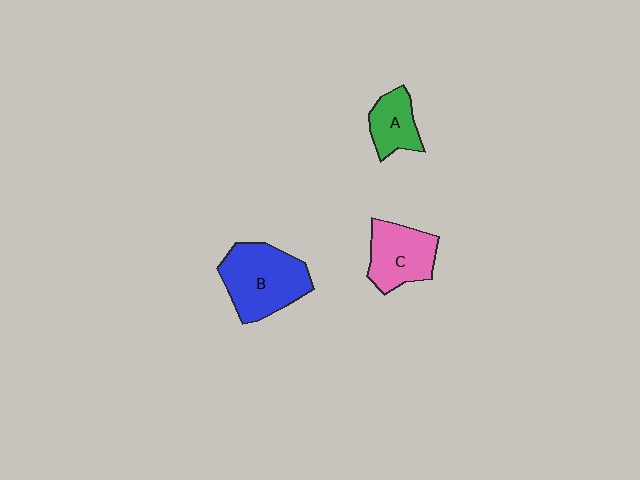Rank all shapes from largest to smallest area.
From largest to smallest: B (blue), C (pink), A (green).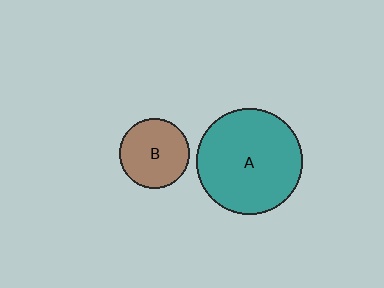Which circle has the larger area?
Circle A (teal).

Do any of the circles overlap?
No, none of the circles overlap.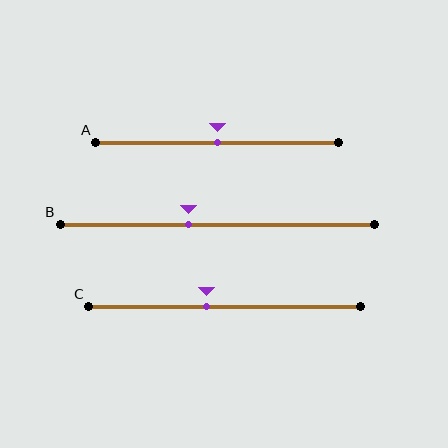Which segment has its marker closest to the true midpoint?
Segment A has its marker closest to the true midpoint.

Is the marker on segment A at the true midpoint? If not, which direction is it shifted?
Yes, the marker on segment A is at the true midpoint.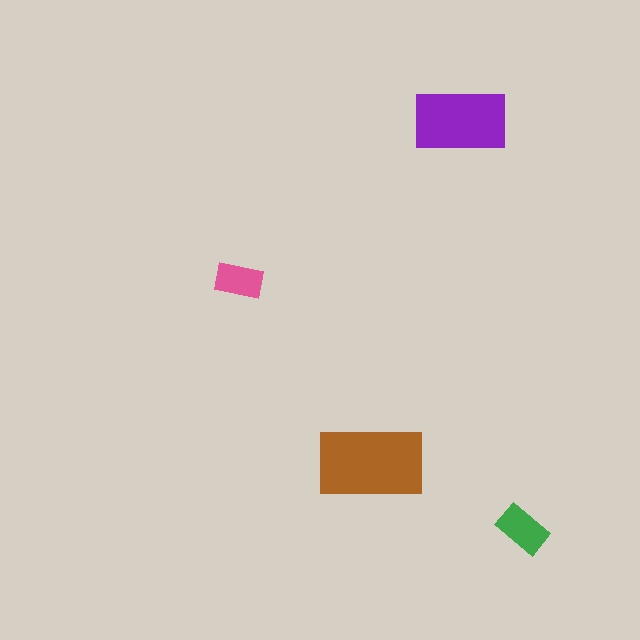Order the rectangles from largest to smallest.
the brown one, the purple one, the green one, the pink one.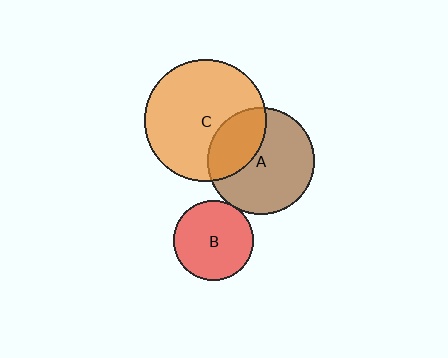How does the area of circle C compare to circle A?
Approximately 1.3 times.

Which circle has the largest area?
Circle C (orange).